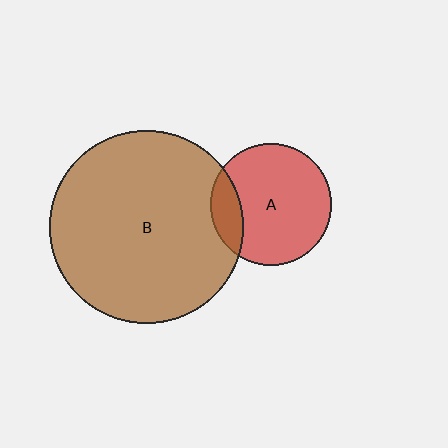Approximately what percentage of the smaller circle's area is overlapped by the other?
Approximately 15%.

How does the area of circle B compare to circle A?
Approximately 2.5 times.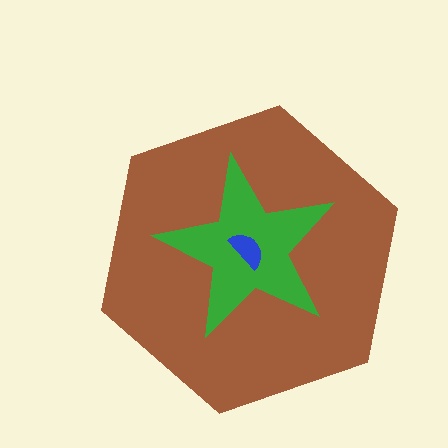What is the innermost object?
The blue semicircle.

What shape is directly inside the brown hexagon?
The green star.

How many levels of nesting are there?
3.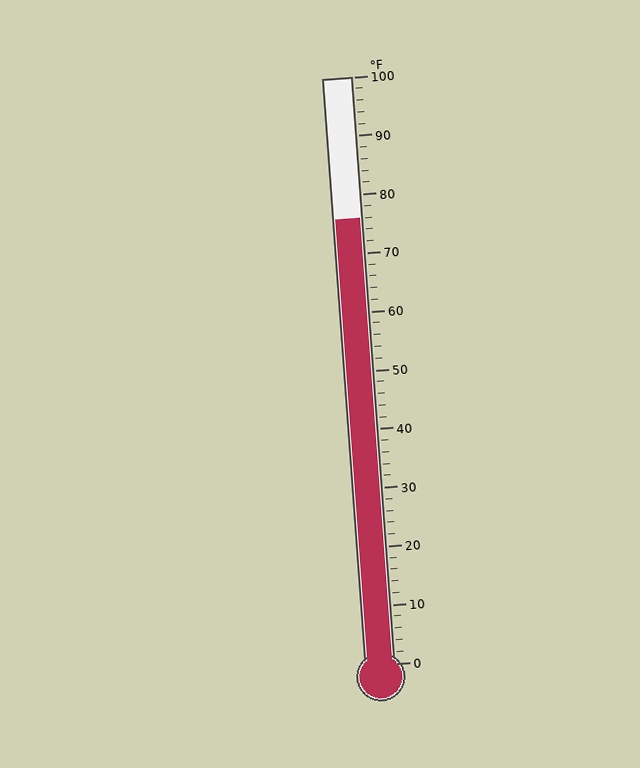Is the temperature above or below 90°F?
The temperature is below 90°F.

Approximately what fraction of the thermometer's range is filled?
The thermometer is filled to approximately 75% of its range.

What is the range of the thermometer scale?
The thermometer scale ranges from 0°F to 100°F.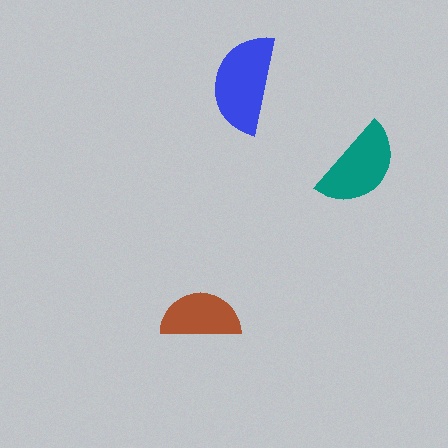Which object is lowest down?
The brown semicircle is bottommost.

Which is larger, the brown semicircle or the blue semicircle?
The blue one.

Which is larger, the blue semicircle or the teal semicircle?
The blue one.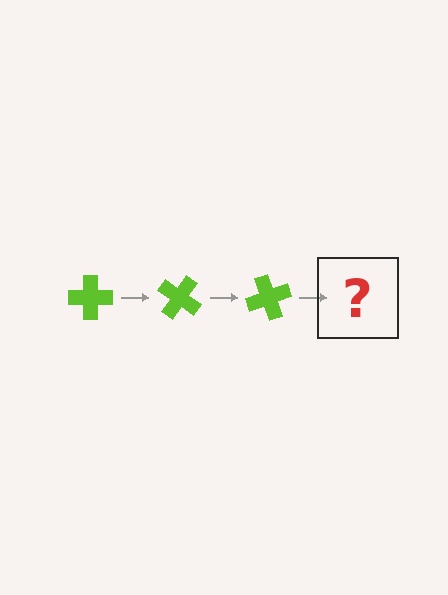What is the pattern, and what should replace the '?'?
The pattern is that the cross rotates 35 degrees each step. The '?' should be a lime cross rotated 105 degrees.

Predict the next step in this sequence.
The next step is a lime cross rotated 105 degrees.